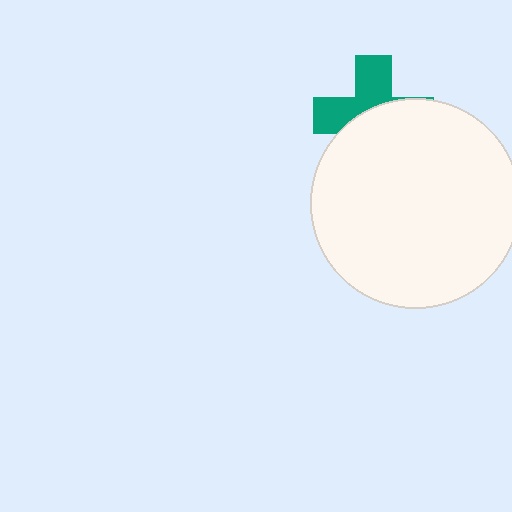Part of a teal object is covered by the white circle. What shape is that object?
It is a cross.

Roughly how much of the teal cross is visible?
A small part of it is visible (roughly 44%).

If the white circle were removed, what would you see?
You would see the complete teal cross.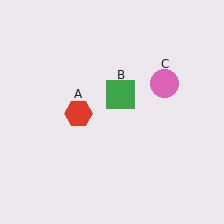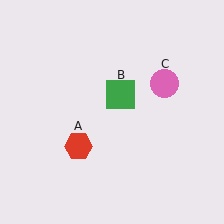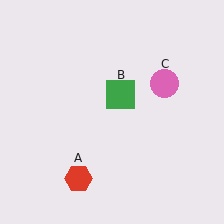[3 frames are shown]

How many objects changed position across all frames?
1 object changed position: red hexagon (object A).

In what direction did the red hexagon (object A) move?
The red hexagon (object A) moved down.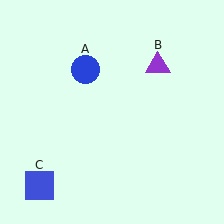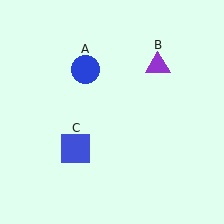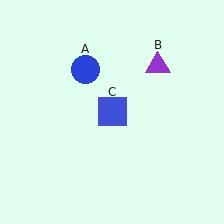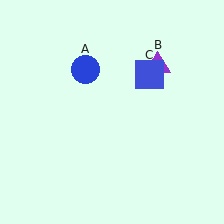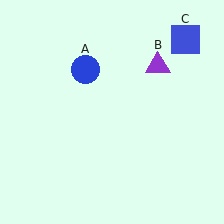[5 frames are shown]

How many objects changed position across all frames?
1 object changed position: blue square (object C).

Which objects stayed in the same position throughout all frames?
Blue circle (object A) and purple triangle (object B) remained stationary.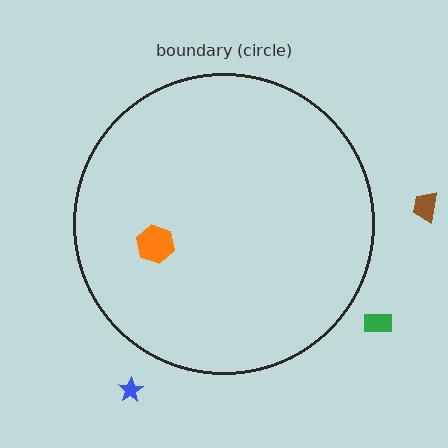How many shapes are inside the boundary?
1 inside, 3 outside.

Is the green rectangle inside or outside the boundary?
Outside.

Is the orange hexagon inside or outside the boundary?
Inside.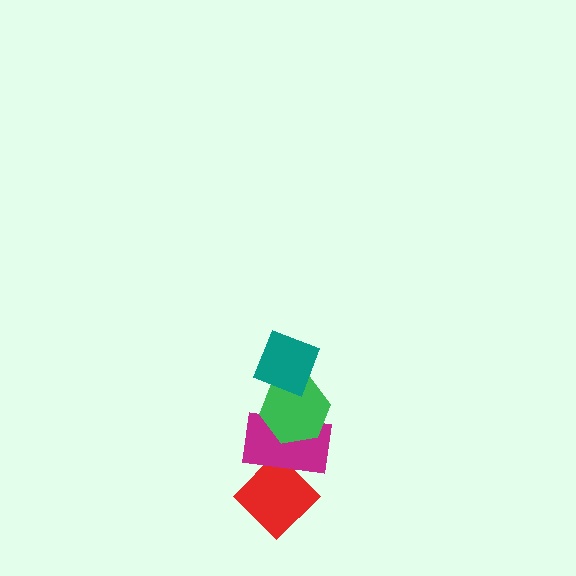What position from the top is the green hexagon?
The green hexagon is 2nd from the top.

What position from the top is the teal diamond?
The teal diamond is 1st from the top.